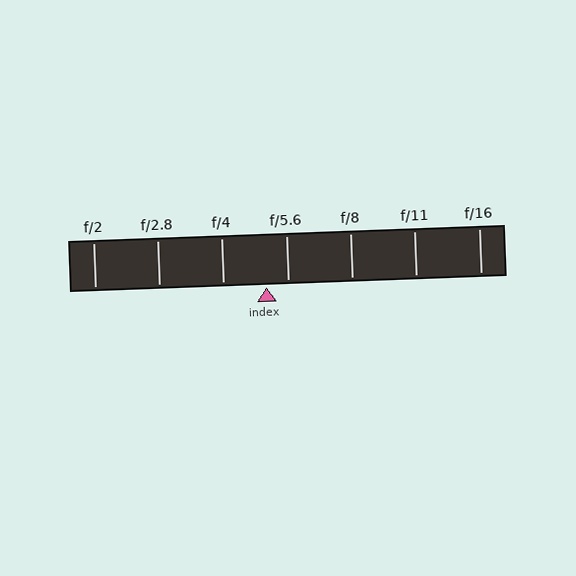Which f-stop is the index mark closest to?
The index mark is closest to f/5.6.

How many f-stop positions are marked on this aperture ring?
There are 7 f-stop positions marked.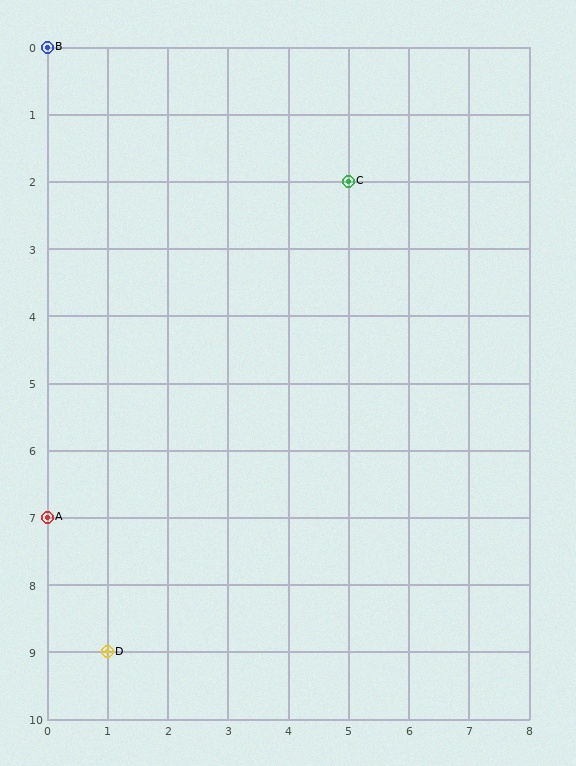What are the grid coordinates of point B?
Point B is at grid coordinates (0, 0).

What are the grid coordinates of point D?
Point D is at grid coordinates (1, 9).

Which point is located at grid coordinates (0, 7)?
Point A is at (0, 7).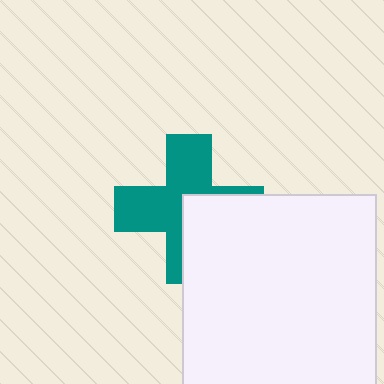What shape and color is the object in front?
The object in front is a white square.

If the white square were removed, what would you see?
You would see the complete teal cross.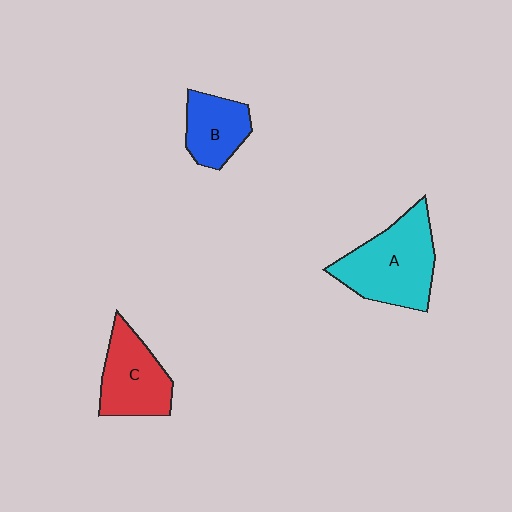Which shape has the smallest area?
Shape B (blue).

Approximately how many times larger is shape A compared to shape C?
Approximately 1.4 times.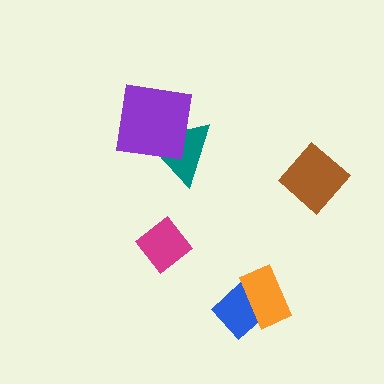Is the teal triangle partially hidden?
Yes, it is partially covered by another shape.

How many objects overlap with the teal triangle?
1 object overlaps with the teal triangle.